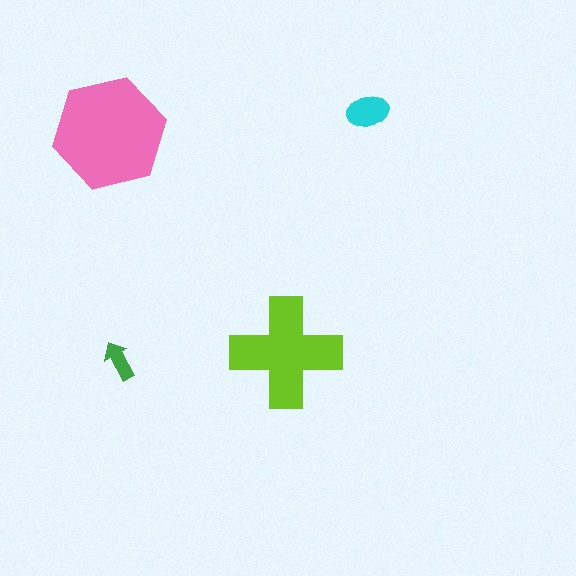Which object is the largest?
The pink hexagon.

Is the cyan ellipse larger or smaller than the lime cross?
Smaller.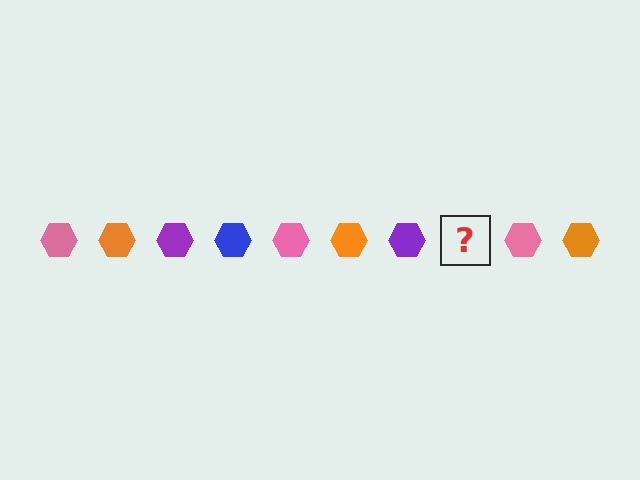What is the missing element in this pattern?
The missing element is a blue hexagon.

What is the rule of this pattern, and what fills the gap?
The rule is that the pattern cycles through pink, orange, purple, blue hexagons. The gap should be filled with a blue hexagon.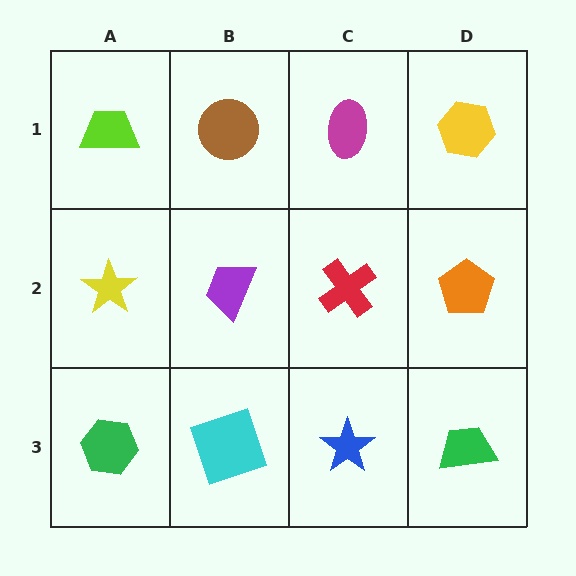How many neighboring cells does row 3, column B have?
3.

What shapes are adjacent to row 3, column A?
A yellow star (row 2, column A), a cyan square (row 3, column B).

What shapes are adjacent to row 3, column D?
An orange pentagon (row 2, column D), a blue star (row 3, column C).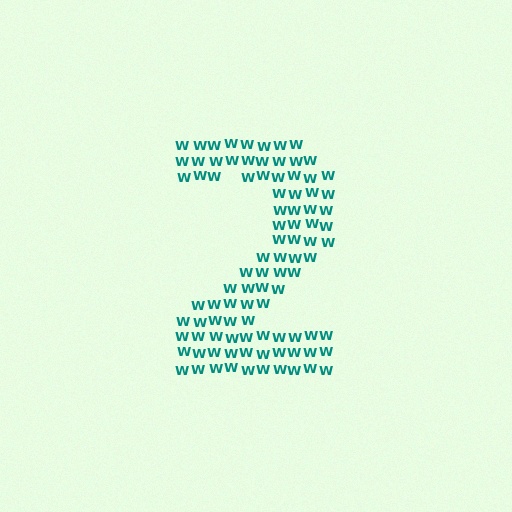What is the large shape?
The large shape is the digit 2.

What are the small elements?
The small elements are letter W's.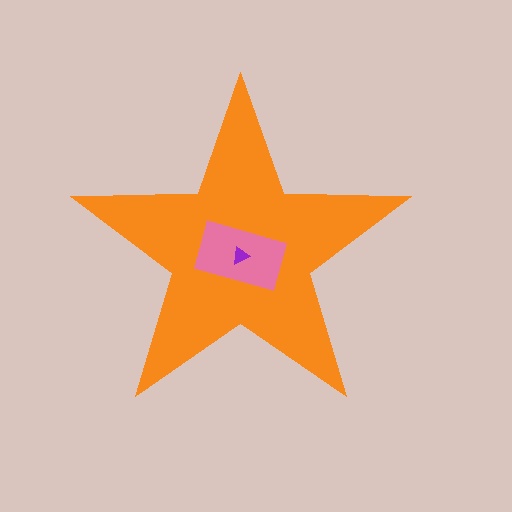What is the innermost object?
The purple triangle.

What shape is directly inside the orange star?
The pink rectangle.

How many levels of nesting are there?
3.